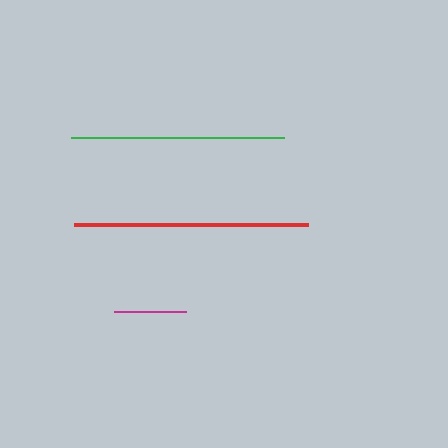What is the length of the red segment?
The red segment is approximately 234 pixels long.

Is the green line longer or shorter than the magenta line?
The green line is longer than the magenta line.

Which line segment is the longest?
The red line is the longest at approximately 234 pixels.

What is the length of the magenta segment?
The magenta segment is approximately 72 pixels long.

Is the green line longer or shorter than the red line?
The red line is longer than the green line.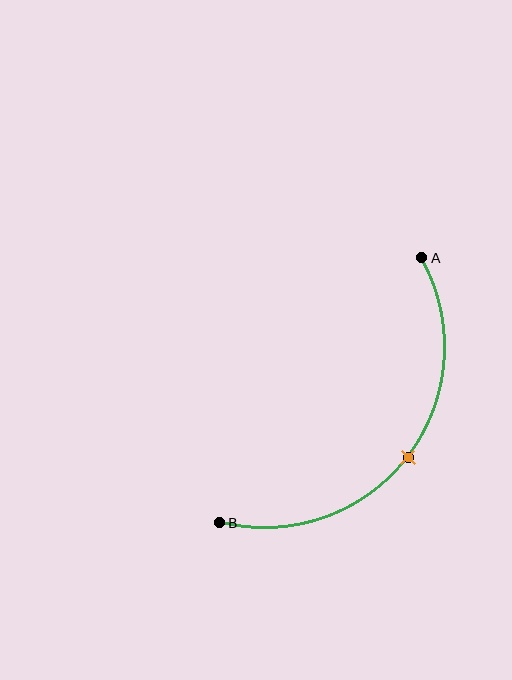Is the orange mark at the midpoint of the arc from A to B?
Yes. The orange mark lies on the arc at equal arc-length from both A and B — it is the arc midpoint.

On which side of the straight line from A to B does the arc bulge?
The arc bulges below and to the right of the straight line connecting A and B.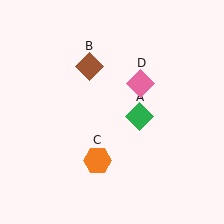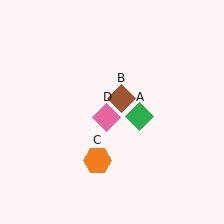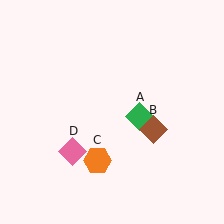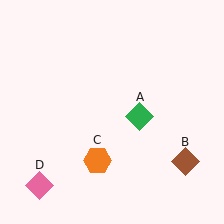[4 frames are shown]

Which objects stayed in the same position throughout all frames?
Green diamond (object A) and orange hexagon (object C) remained stationary.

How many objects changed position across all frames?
2 objects changed position: brown diamond (object B), pink diamond (object D).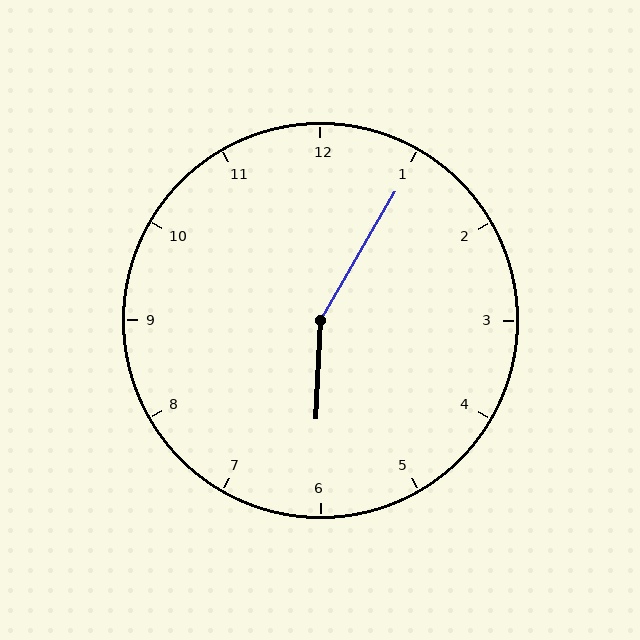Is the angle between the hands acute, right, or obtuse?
It is obtuse.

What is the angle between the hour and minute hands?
Approximately 152 degrees.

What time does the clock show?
6:05.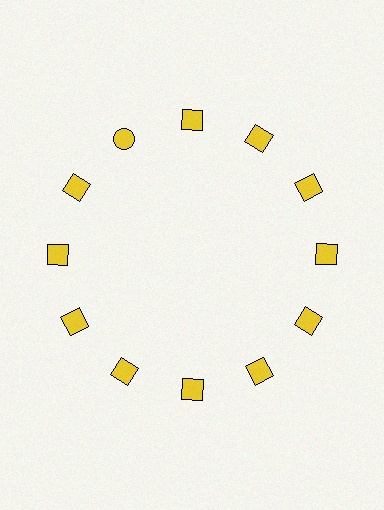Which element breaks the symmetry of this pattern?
The yellow circle at roughly the 11 o'clock position breaks the symmetry. All other shapes are yellow squares.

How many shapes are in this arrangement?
There are 12 shapes arranged in a ring pattern.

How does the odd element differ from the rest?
It has a different shape: circle instead of square.